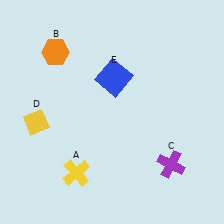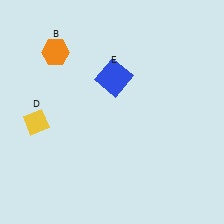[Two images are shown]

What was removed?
The purple cross (C), the yellow cross (A) were removed in Image 2.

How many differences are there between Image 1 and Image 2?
There are 2 differences between the two images.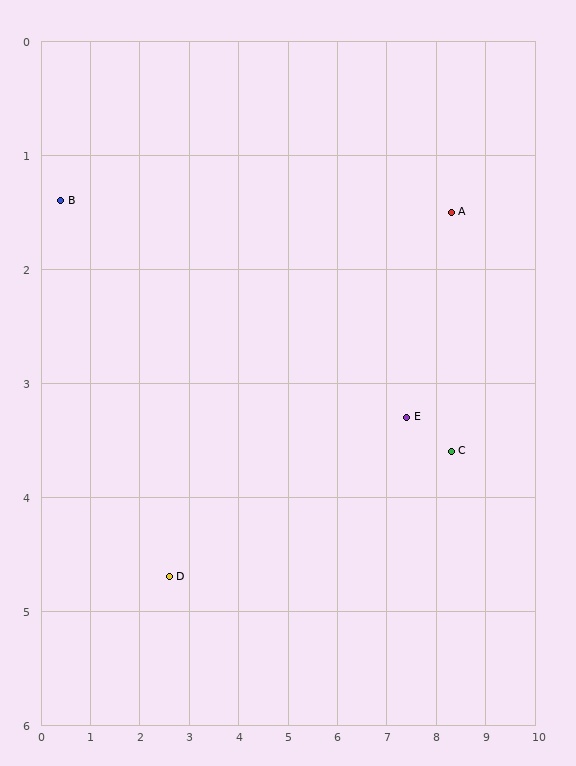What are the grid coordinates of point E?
Point E is at approximately (7.4, 3.3).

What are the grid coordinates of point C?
Point C is at approximately (8.3, 3.6).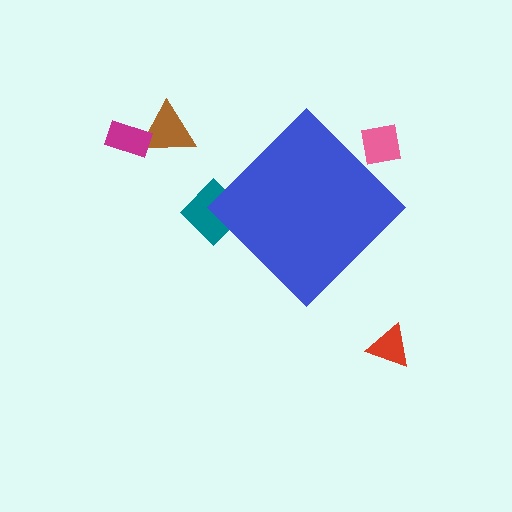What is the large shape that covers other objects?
A blue diamond.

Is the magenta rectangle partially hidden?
No, the magenta rectangle is fully visible.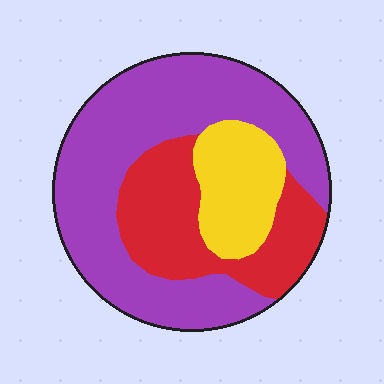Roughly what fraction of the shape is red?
Red covers 27% of the shape.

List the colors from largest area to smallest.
From largest to smallest: purple, red, yellow.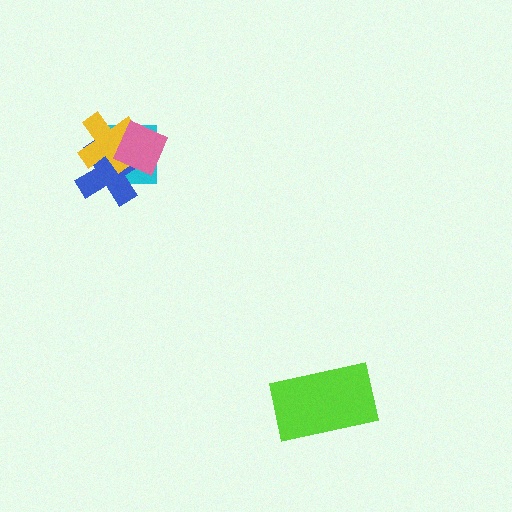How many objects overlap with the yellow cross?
3 objects overlap with the yellow cross.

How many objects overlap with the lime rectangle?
0 objects overlap with the lime rectangle.